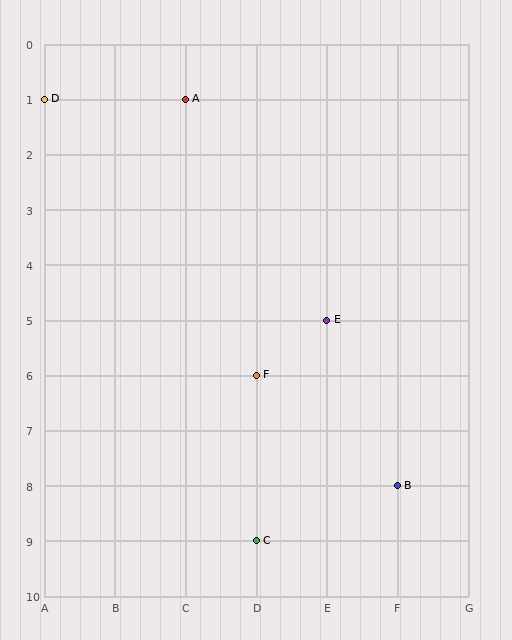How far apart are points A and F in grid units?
Points A and F are 1 column and 5 rows apart (about 5.1 grid units diagonally).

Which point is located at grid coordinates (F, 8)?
Point B is at (F, 8).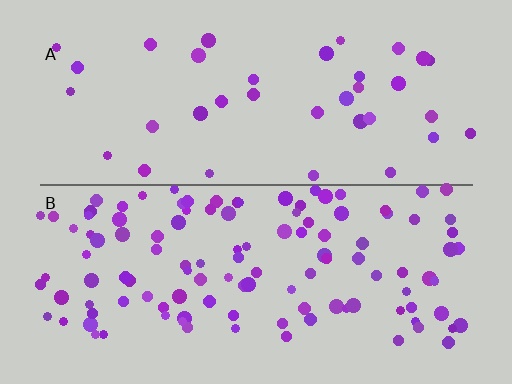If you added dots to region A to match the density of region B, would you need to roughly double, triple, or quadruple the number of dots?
Approximately triple.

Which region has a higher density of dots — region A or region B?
B (the bottom).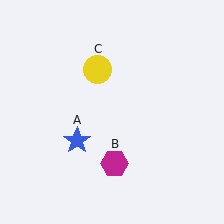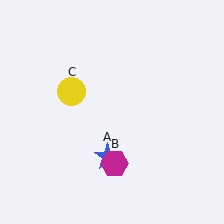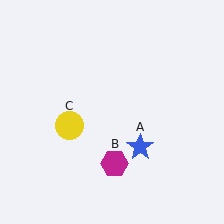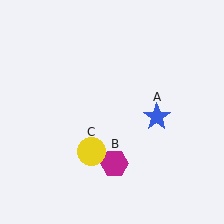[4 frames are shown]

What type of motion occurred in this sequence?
The blue star (object A), yellow circle (object C) rotated counterclockwise around the center of the scene.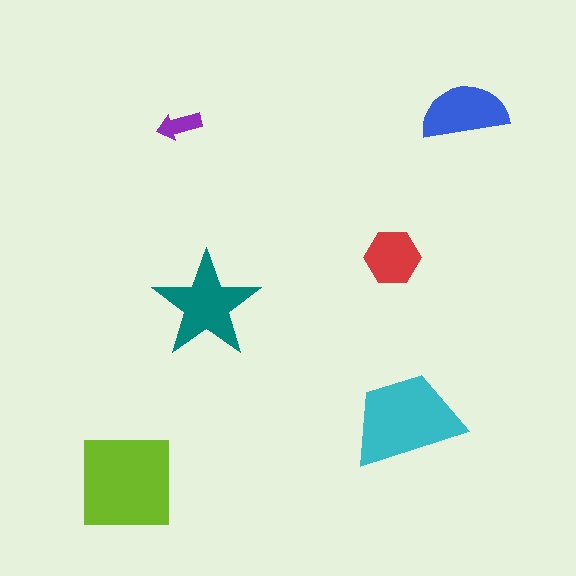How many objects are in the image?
There are 6 objects in the image.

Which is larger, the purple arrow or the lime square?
The lime square.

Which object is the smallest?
The purple arrow.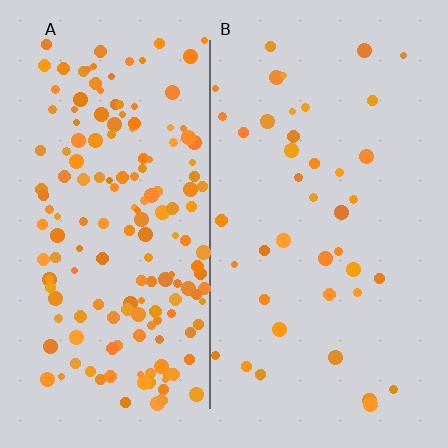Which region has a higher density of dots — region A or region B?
A (the left).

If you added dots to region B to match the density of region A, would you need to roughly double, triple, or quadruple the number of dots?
Approximately quadruple.